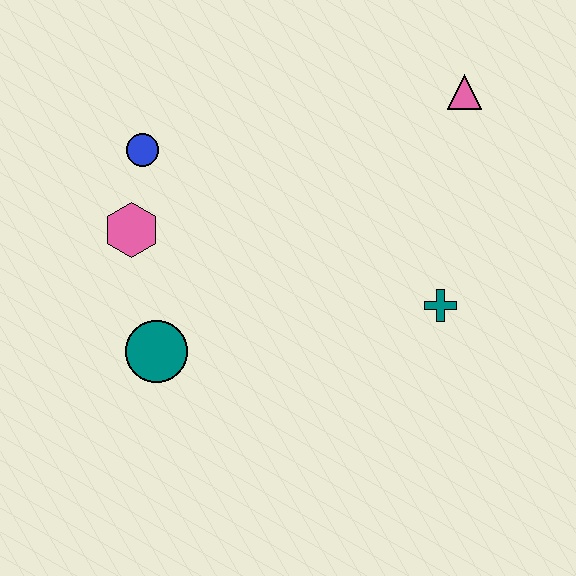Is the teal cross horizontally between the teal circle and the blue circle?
No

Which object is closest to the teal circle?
The pink hexagon is closest to the teal circle.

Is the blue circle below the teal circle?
No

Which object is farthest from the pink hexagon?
The pink triangle is farthest from the pink hexagon.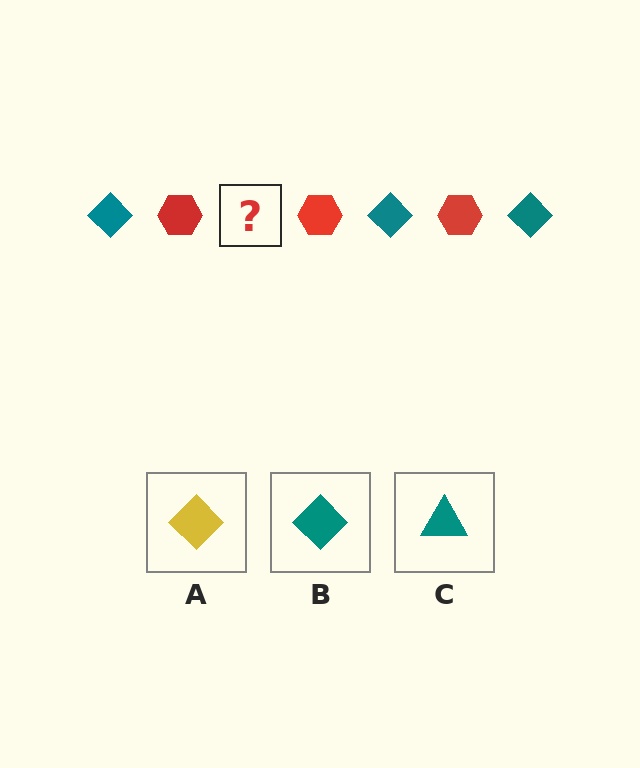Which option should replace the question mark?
Option B.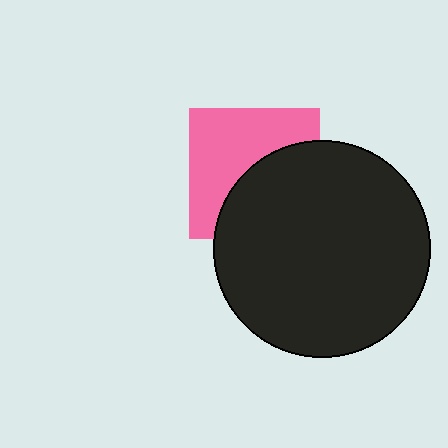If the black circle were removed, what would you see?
You would see the complete pink square.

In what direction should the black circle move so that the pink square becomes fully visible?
The black circle should move toward the lower-right. That is the shortest direction to clear the overlap and leave the pink square fully visible.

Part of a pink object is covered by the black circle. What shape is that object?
It is a square.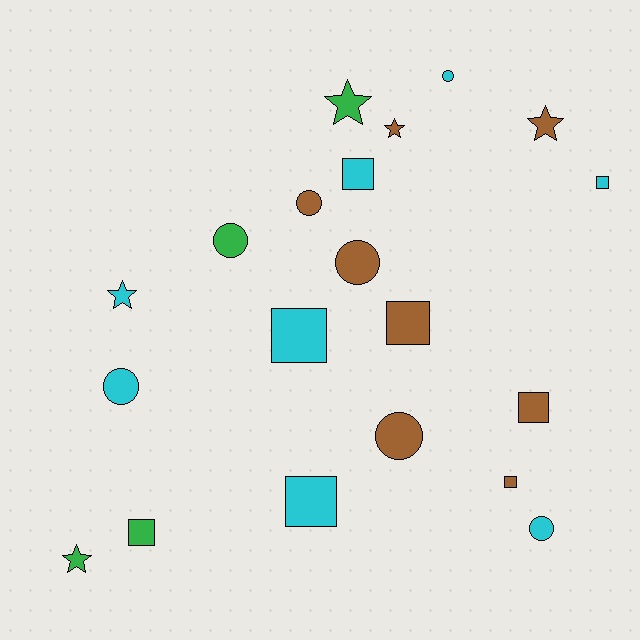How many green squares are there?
There is 1 green square.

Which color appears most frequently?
Cyan, with 8 objects.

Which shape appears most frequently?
Square, with 8 objects.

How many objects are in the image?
There are 20 objects.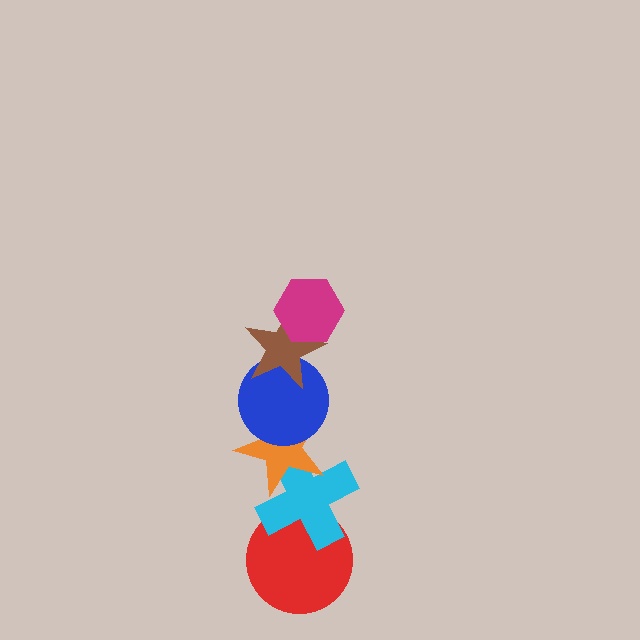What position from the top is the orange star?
The orange star is 4th from the top.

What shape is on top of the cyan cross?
The orange star is on top of the cyan cross.